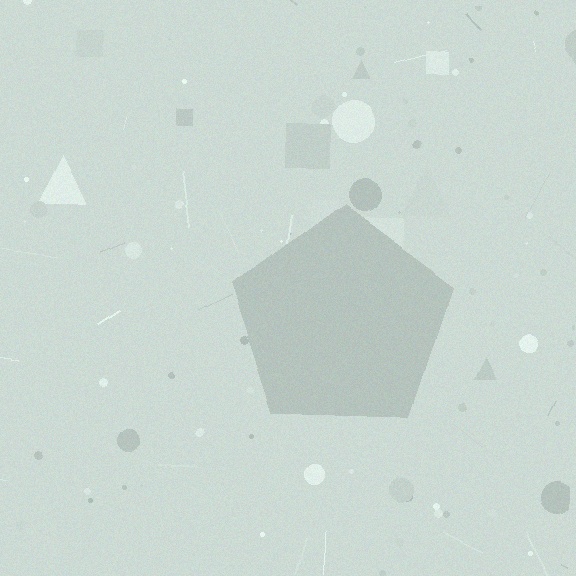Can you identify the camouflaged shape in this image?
The camouflaged shape is a pentagon.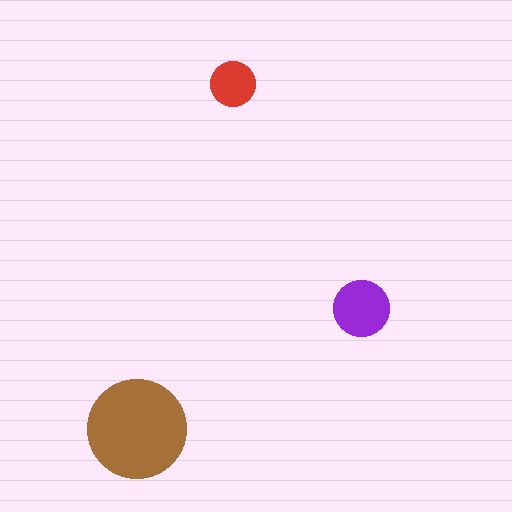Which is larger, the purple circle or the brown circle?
The brown one.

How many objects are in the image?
There are 3 objects in the image.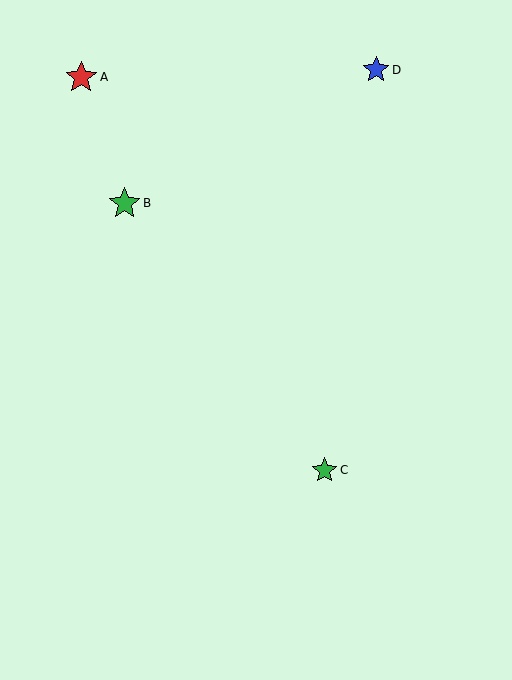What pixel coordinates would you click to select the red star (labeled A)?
Click at (81, 77) to select the red star A.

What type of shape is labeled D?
Shape D is a blue star.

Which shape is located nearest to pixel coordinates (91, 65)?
The red star (labeled A) at (81, 77) is nearest to that location.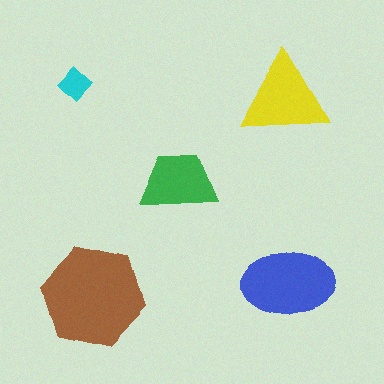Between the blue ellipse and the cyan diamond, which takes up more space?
The blue ellipse.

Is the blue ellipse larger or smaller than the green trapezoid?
Larger.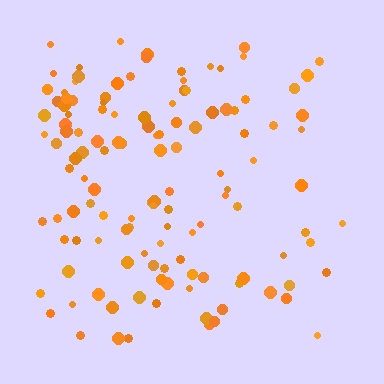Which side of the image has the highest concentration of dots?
The left.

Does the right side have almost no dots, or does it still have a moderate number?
Still a moderate number, just noticeably fewer than the left.